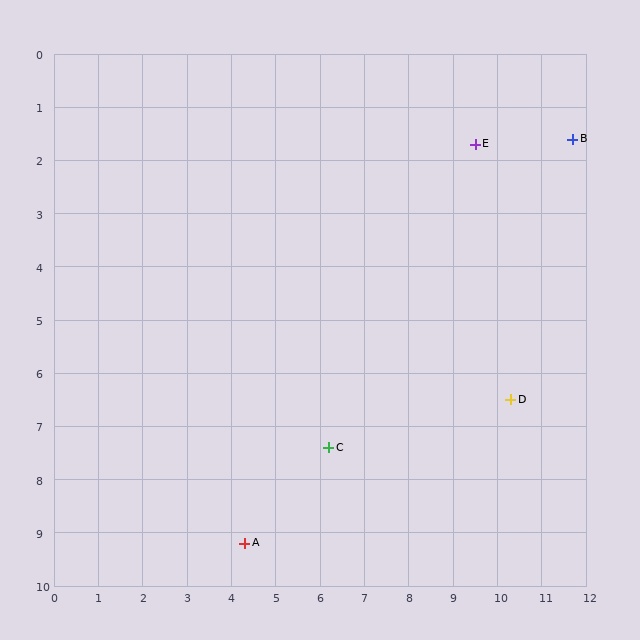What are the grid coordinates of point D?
Point D is at approximately (10.3, 6.5).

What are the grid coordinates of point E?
Point E is at approximately (9.5, 1.7).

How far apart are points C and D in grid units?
Points C and D are about 4.2 grid units apart.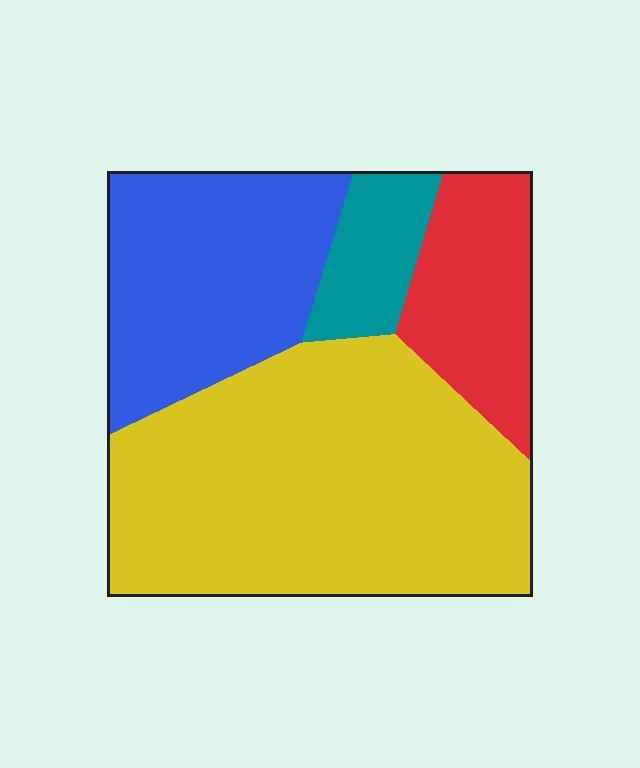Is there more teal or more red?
Red.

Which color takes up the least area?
Teal, at roughly 10%.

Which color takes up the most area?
Yellow, at roughly 50%.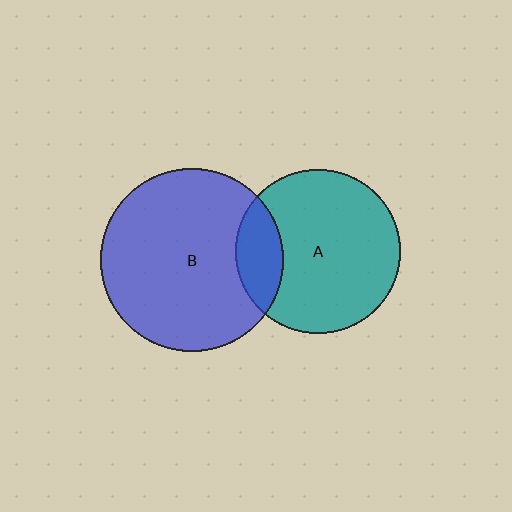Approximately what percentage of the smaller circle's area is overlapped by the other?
Approximately 20%.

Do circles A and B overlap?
Yes.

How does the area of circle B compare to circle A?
Approximately 1.2 times.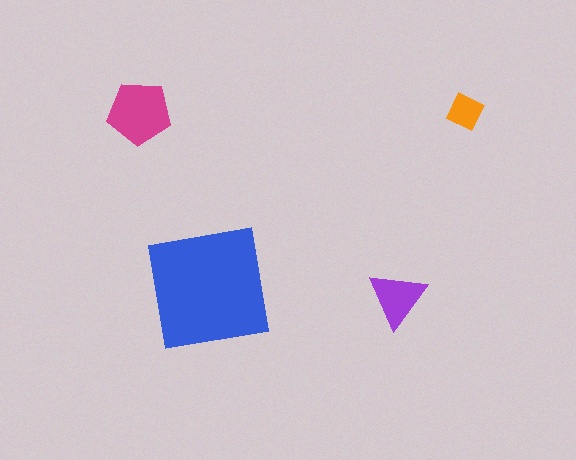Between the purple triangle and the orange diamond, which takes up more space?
The purple triangle.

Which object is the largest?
The blue square.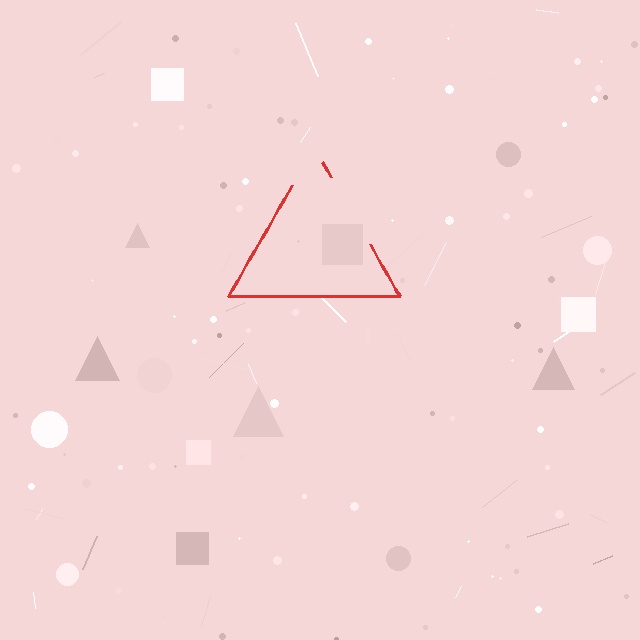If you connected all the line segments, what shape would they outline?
They would outline a triangle.